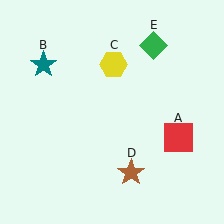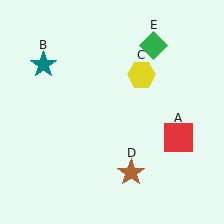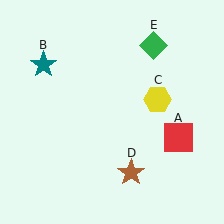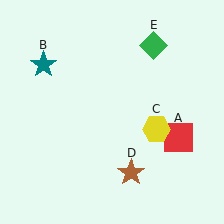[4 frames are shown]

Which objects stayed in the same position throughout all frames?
Red square (object A) and teal star (object B) and brown star (object D) and green diamond (object E) remained stationary.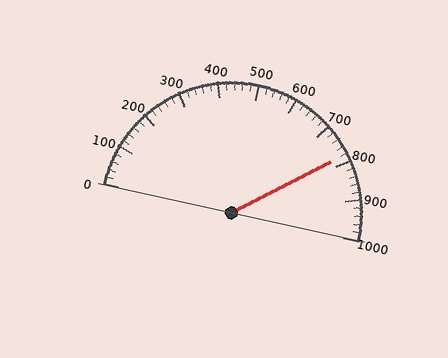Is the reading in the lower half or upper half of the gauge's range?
The reading is in the upper half of the range (0 to 1000).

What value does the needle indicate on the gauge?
The needle indicates approximately 780.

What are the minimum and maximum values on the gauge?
The gauge ranges from 0 to 1000.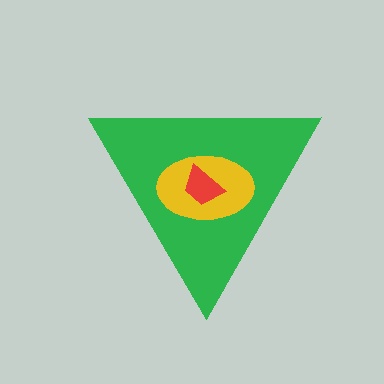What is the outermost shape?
The green triangle.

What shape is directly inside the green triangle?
The yellow ellipse.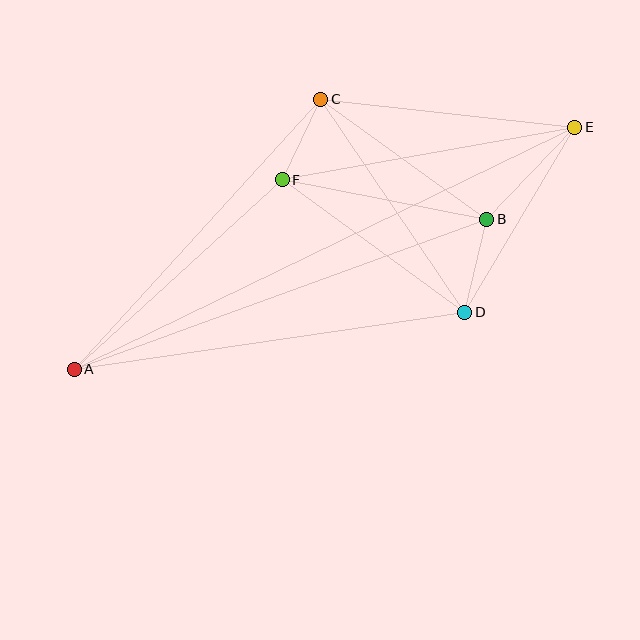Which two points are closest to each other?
Points C and F are closest to each other.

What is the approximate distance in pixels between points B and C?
The distance between B and C is approximately 205 pixels.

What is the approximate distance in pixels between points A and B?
The distance between A and B is approximately 439 pixels.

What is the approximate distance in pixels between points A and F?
The distance between A and F is approximately 282 pixels.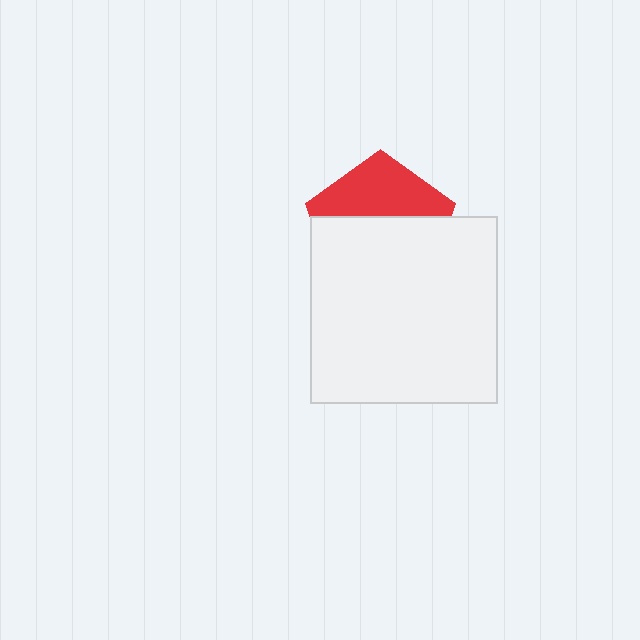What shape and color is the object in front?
The object in front is a white square.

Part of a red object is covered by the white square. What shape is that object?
It is a pentagon.